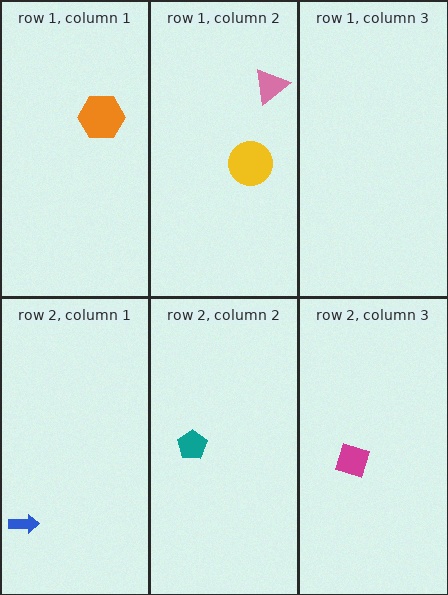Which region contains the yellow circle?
The row 1, column 2 region.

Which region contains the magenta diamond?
The row 2, column 3 region.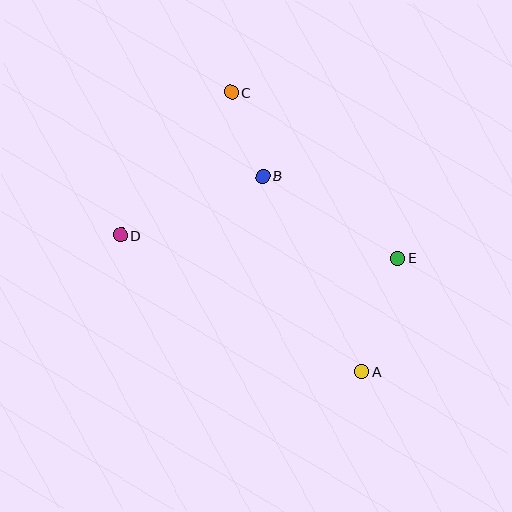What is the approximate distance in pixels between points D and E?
The distance between D and E is approximately 278 pixels.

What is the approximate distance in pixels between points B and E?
The distance between B and E is approximately 158 pixels.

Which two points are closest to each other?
Points B and C are closest to each other.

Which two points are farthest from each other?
Points A and C are farthest from each other.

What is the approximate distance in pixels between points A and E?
The distance between A and E is approximately 120 pixels.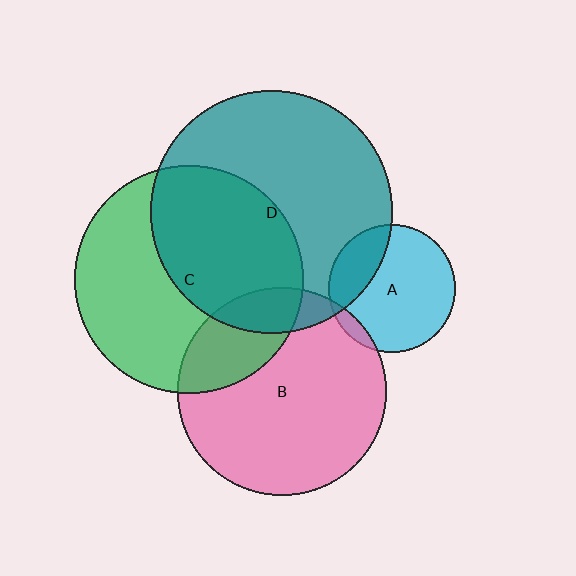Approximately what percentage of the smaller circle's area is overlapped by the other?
Approximately 25%.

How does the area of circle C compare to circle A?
Approximately 3.2 times.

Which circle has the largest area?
Circle D (teal).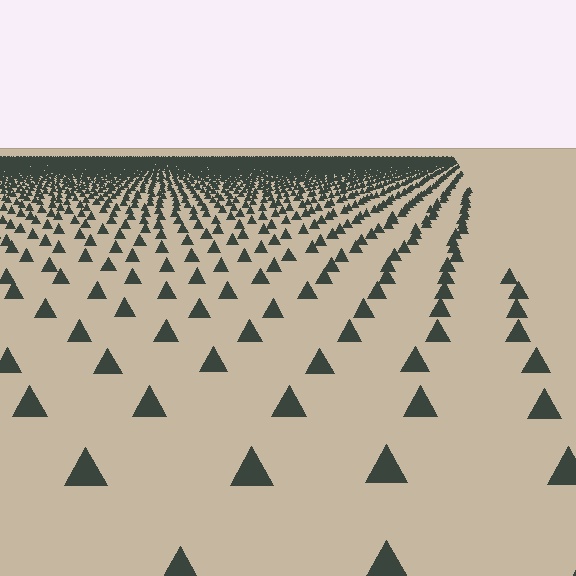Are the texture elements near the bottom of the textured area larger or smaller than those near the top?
Larger. Near the bottom, elements are closer to the viewer and appear at a bigger on-screen size.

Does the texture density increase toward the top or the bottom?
Density increases toward the top.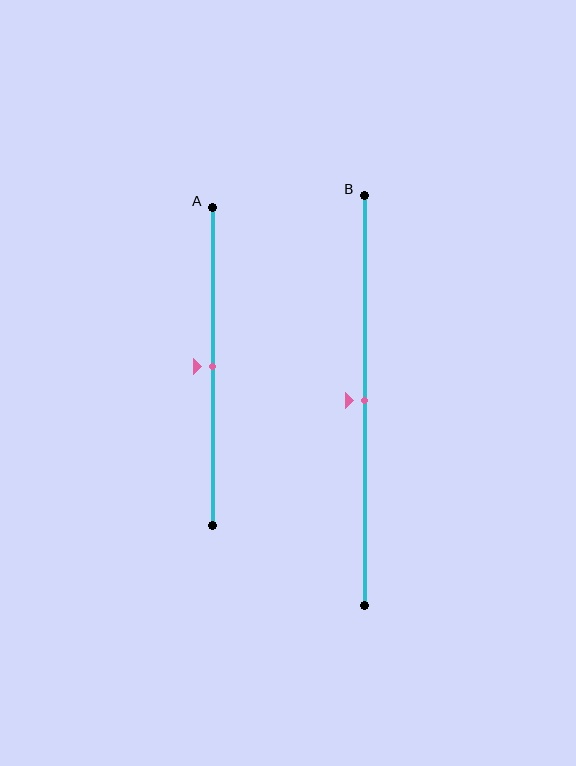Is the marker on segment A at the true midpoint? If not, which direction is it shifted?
Yes, the marker on segment A is at the true midpoint.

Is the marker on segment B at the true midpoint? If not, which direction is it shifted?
Yes, the marker on segment B is at the true midpoint.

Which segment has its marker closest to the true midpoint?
Segment A has its marker closest to the true midpoint.